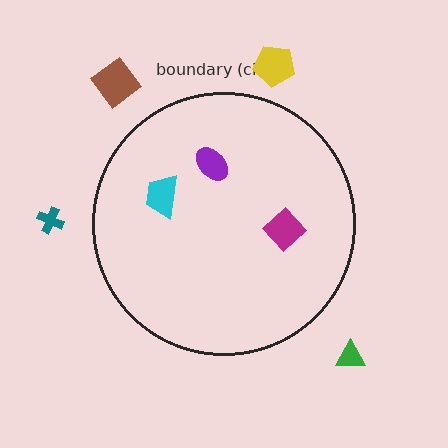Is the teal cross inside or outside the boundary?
Outside.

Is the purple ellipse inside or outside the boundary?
Inside.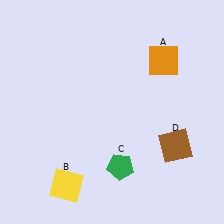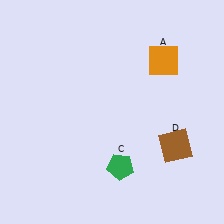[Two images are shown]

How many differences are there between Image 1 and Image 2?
There is 1 difference between the two images.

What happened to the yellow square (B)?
The yellow square (B) was removed in Image 2. It was in the bottom-left area of Image 1.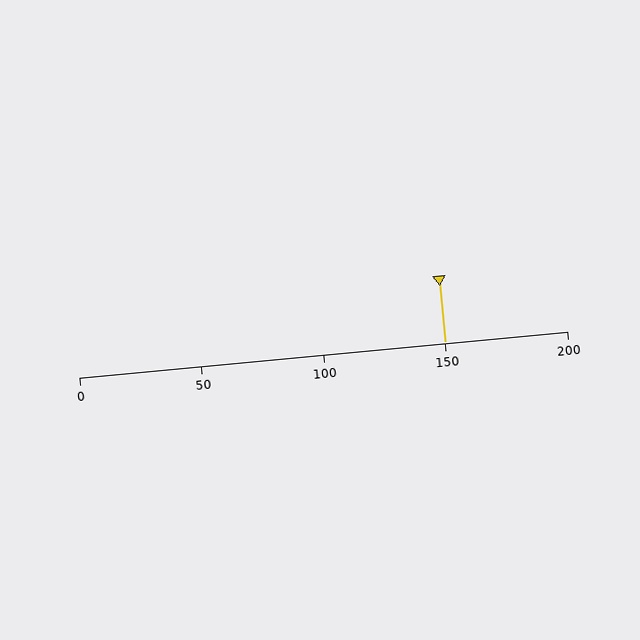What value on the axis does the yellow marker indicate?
The marker indicates approximately 150.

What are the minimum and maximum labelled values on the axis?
The axis runs from 0 to 200.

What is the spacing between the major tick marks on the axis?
The major ticks are spaced 50 apart.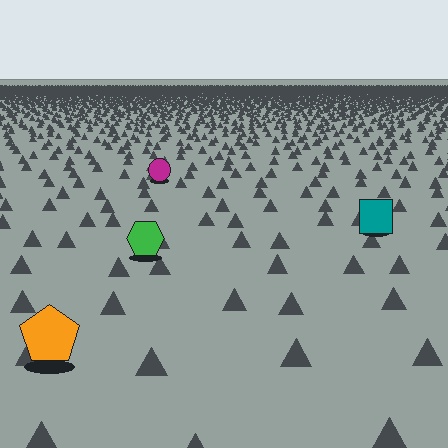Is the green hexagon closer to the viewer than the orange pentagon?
No. The orange pentagon is closer — you can tell from the texture gradient: the ground texture is coarser near it.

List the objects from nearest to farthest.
From nearest to farthest: the orange pentagon, the green hexagon, the teal square, the magenta circle.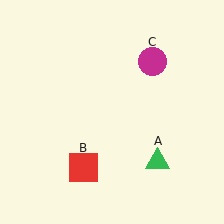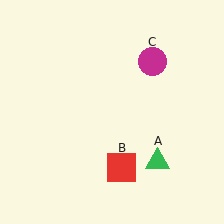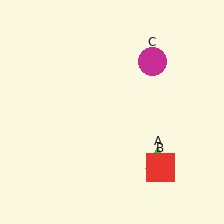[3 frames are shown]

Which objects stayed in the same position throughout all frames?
Green triangle (object A) and magenta circle (object C) remained stationary.